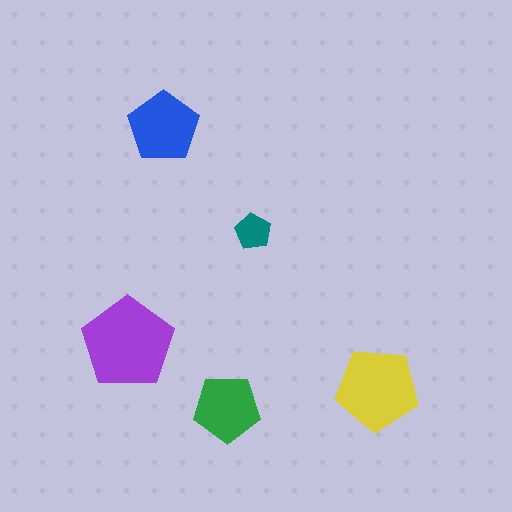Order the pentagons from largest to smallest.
the purple one, the yellow one, the blue one, the green one, the teal one.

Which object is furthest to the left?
The purple pentagon is leftmost.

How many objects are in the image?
There are 5 objects in the image.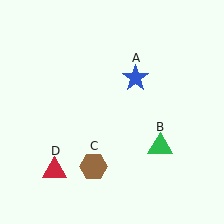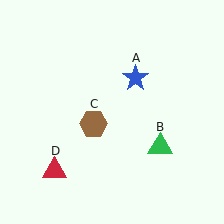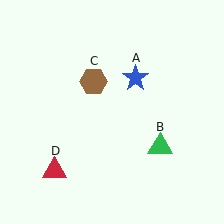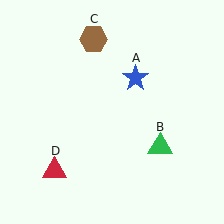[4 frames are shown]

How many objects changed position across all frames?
1 object changed position: brown hexagon (object C).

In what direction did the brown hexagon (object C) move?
The brown hexagon (object C) moved up.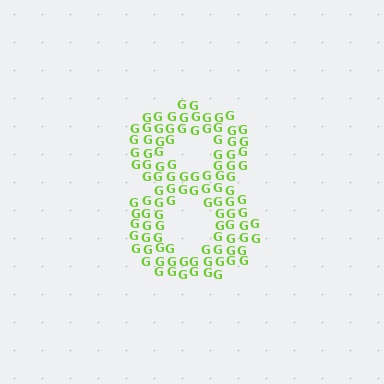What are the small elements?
The small elements are letter G's.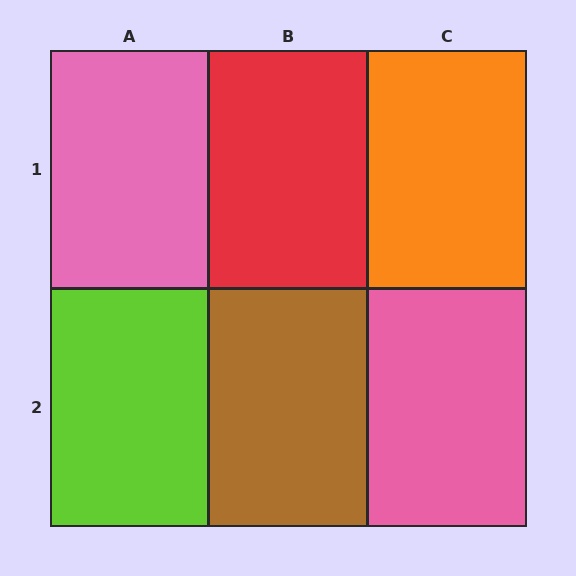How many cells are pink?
2 cells are pink.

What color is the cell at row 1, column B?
Red.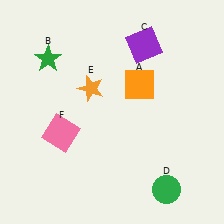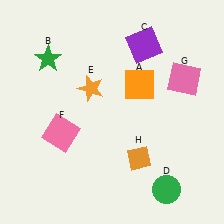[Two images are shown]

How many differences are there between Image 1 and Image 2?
There are 2 differences between the two images.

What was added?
A pink square (G), an orange diamond (H) were added in Image 2.